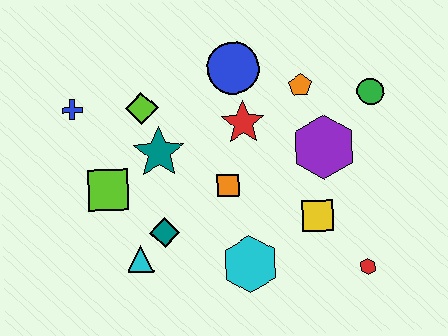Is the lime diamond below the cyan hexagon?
No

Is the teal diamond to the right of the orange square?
No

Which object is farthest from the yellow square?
The blue cross is farthest from the yellow square.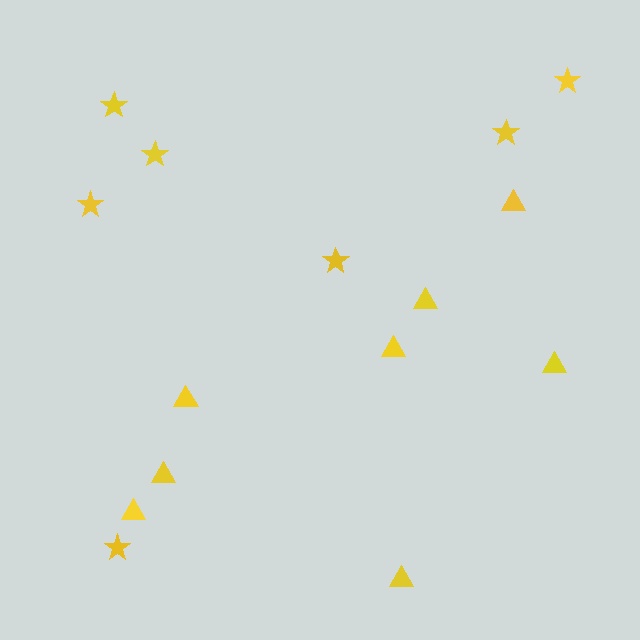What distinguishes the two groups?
There are 2 groups: one group of stars (7) and one group of triangles (8).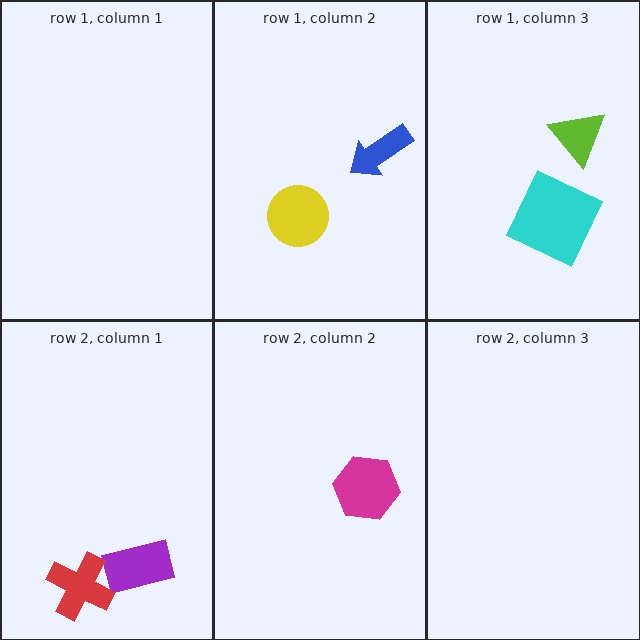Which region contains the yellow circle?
The row 1, column 2 region.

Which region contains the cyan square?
The row 1, column 3 region.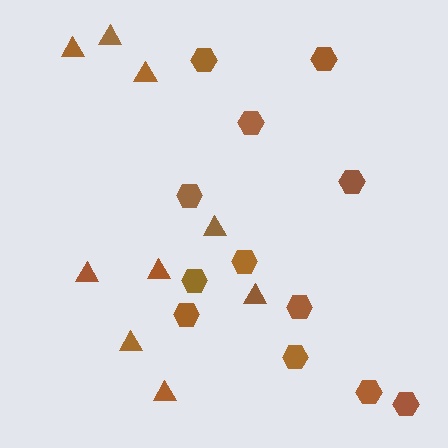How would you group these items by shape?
There are 2 groups: one group of triangles (9) and one group of hexagons (12).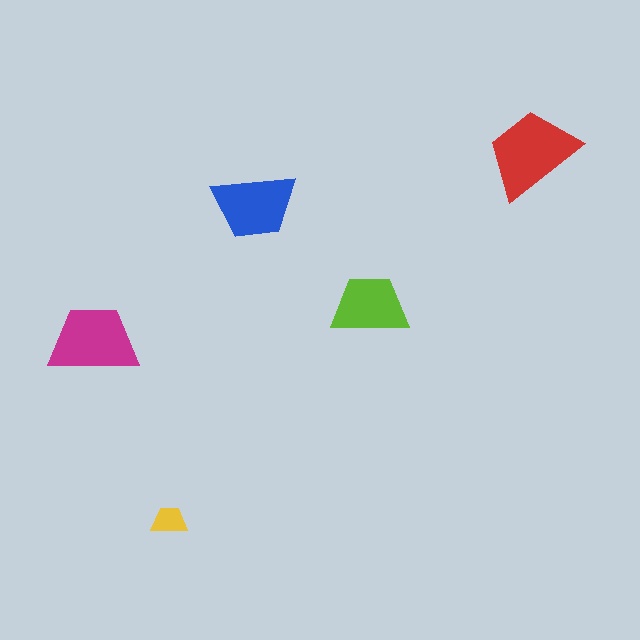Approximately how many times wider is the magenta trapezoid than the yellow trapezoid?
About 2.5 times wider.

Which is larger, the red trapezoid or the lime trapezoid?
The red one.